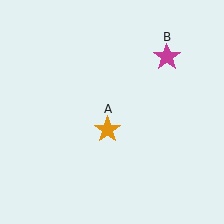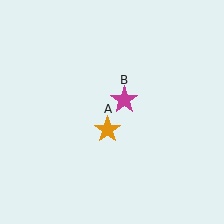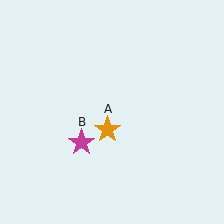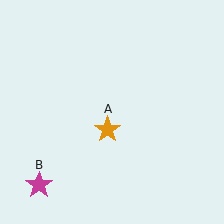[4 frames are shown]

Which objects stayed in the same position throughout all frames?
Orange star (object A) remained stationary.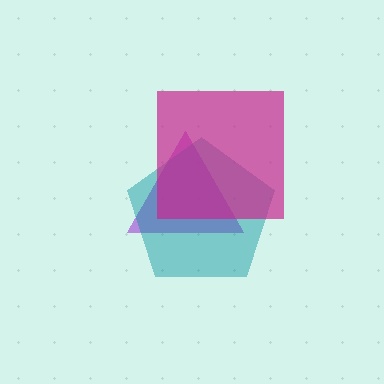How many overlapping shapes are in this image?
There are 3 overlapping shapes in the image.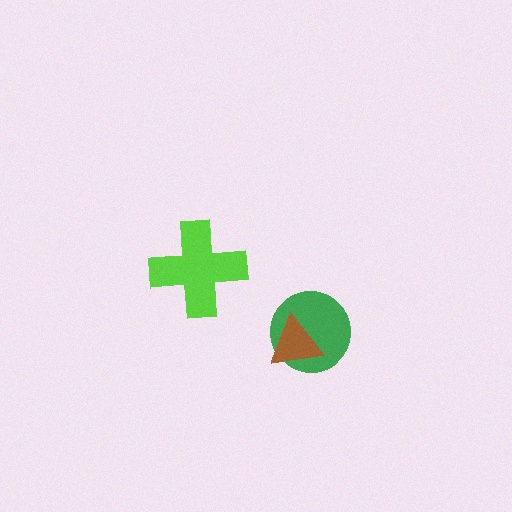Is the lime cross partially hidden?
No, no other shape covers it.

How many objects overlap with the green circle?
1 object overlaps with the green circle.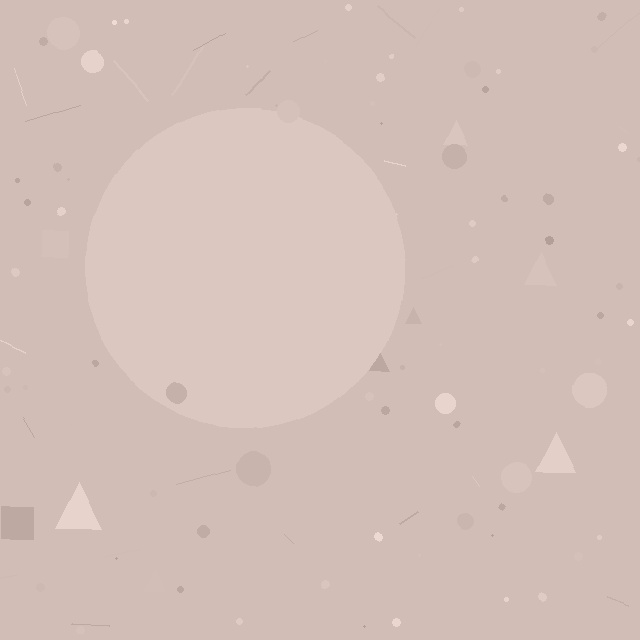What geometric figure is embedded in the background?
A circle is embedded in the background.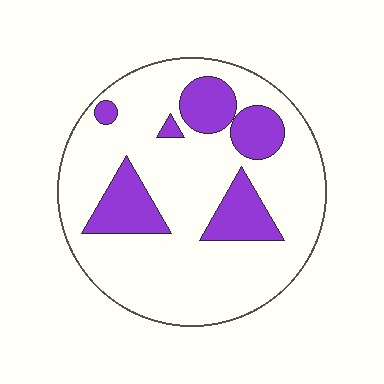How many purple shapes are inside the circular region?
6.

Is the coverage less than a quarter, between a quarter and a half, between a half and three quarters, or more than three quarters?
Less than a quarter.